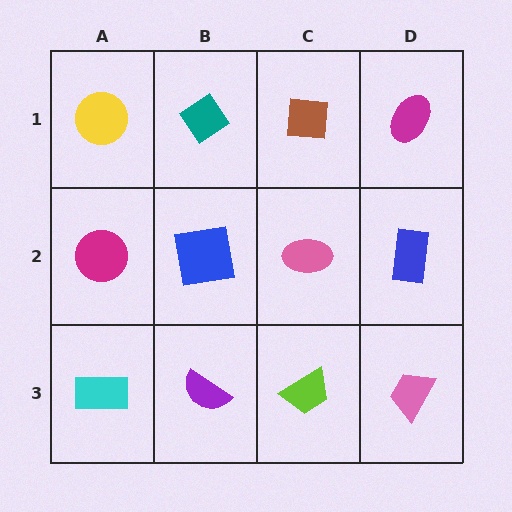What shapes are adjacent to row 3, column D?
A blue rectangle (row 2, column D), a lime trapezoid (row 3, column C).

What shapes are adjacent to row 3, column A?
A magenta circle (row 2, column A), a purple semicircle (row 3, column B).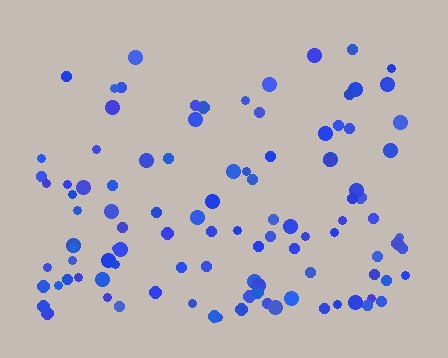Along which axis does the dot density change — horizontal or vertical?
Vertical.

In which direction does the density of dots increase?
From top to bottom, with the bottom side densest.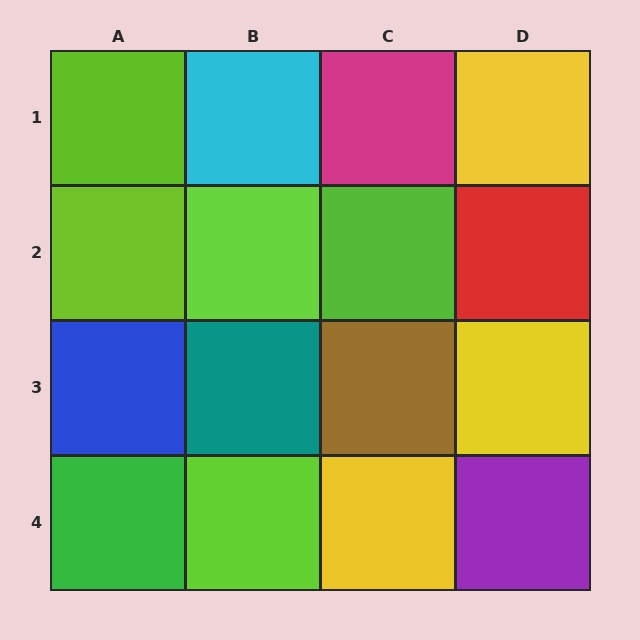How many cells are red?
1 cell is red.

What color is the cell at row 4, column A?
Green.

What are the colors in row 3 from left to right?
Blue, teal, brown, yellow.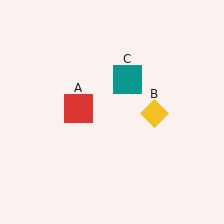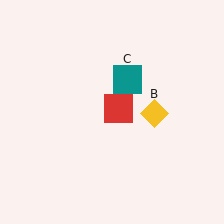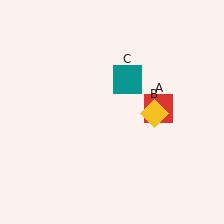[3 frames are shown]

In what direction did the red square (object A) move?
The red square (object A) moved right.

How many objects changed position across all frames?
1 object changed position: red square (object A).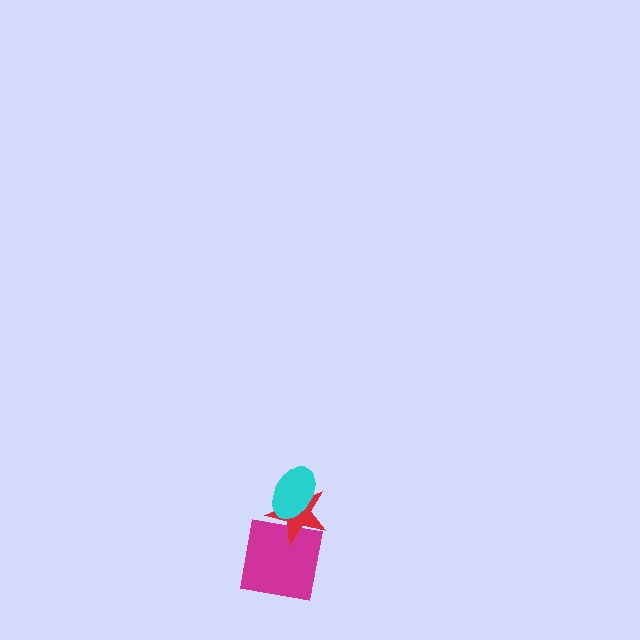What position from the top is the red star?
The red star is 2nd from the top.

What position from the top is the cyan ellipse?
The cyan ellipse is 1st from the top.